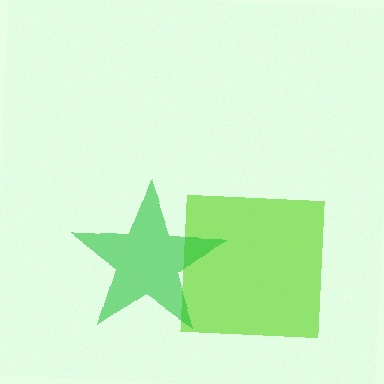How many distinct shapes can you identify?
There are 2 distinct shapes: a lime square, a green star.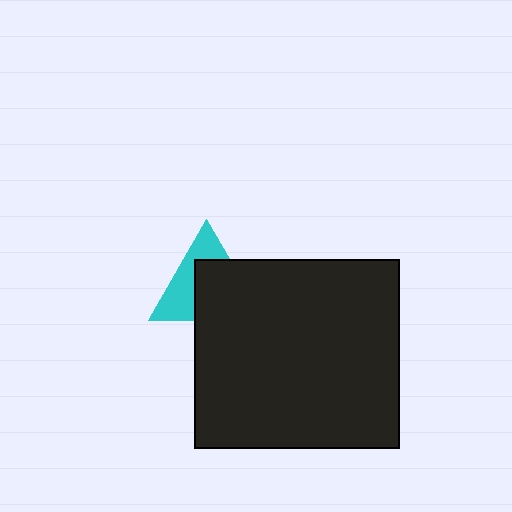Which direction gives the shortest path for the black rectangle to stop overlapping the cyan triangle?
Moving toward the lower-right gives the shortest separation.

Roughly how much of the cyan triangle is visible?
A small part of it is visible (roughly 44%).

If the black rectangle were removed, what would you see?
You would see the complete cyan triangle.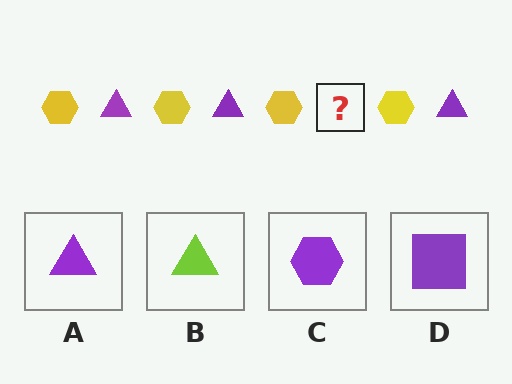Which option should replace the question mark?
Option A.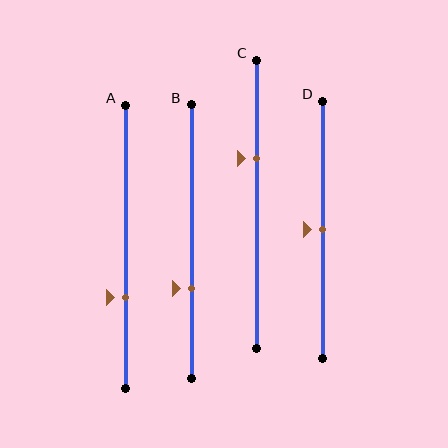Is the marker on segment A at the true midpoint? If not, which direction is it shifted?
No, the marker on segment A is shifted downward by about 18% of the segment length.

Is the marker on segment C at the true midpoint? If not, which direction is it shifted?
No, the marker on segment C is shifted upward by about 16% of the segment length.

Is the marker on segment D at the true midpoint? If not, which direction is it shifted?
Yes, the marker on segment D is at the true midpoint.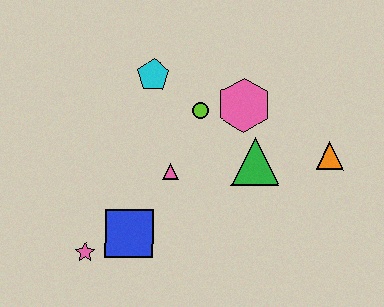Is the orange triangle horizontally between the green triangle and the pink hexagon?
No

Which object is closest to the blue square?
The pink star is closest to the blue square.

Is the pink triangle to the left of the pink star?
No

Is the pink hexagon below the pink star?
No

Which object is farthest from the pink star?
The orange triangle is farthest from the pink star.